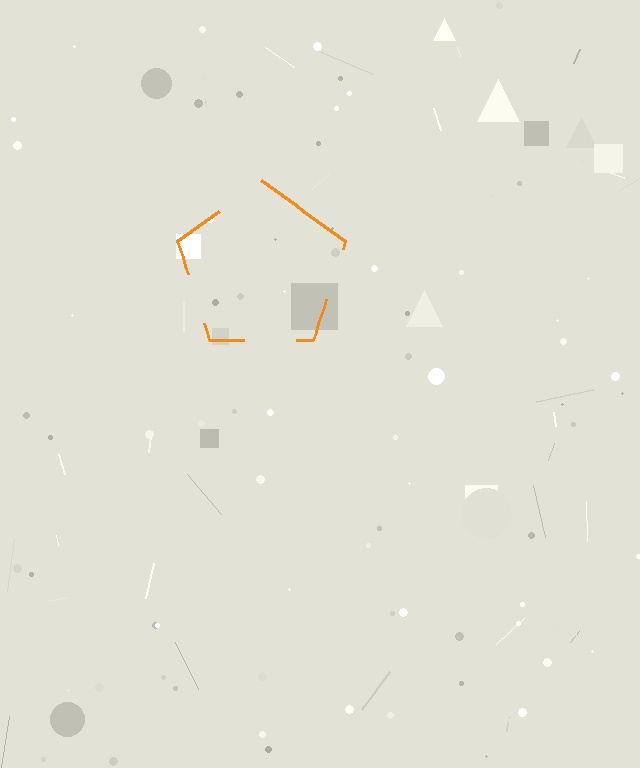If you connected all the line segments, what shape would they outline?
They would outline a pentagon.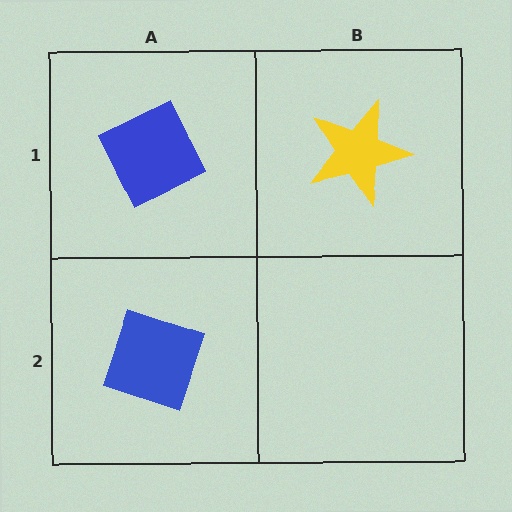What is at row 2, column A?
A blue diamond.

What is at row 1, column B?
A yellow star.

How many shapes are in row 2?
1 shape.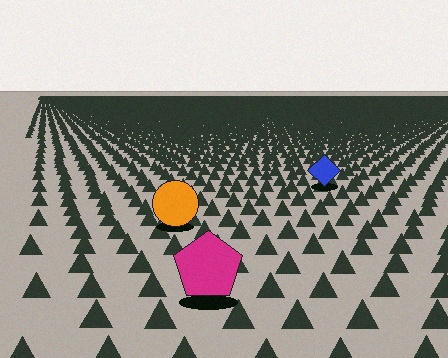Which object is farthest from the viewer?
The blue diamond is farthest from the viewer. It appears smaller and the ground texture around it is denser.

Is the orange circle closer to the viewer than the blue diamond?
Yes. The orange circle is closer — you can tell from the texture gradient: the ground texture is coarser near it.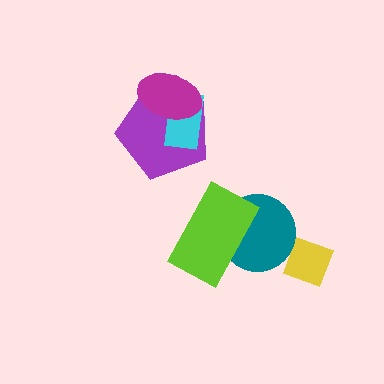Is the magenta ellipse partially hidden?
No, no other shape covers it.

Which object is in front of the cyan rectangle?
The magenta ellipse is in front of the cyan rectangle.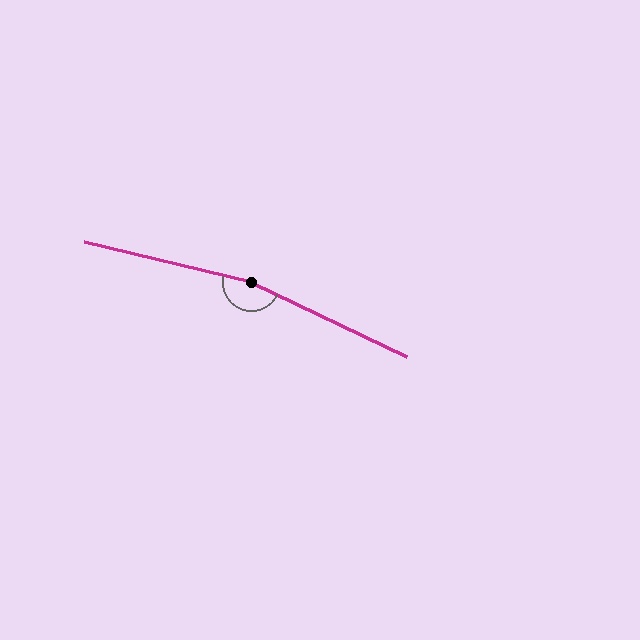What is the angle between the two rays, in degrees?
Approximately 168 degrees.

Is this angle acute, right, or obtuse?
It is obtuse.